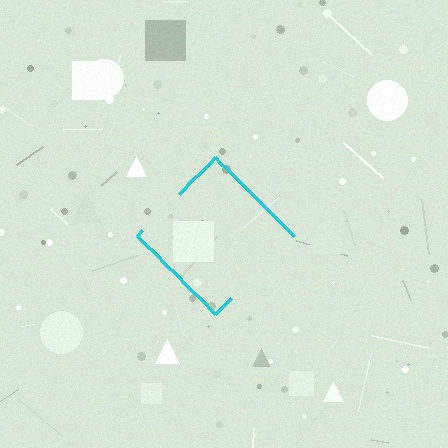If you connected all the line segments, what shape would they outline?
They would outline a diamond.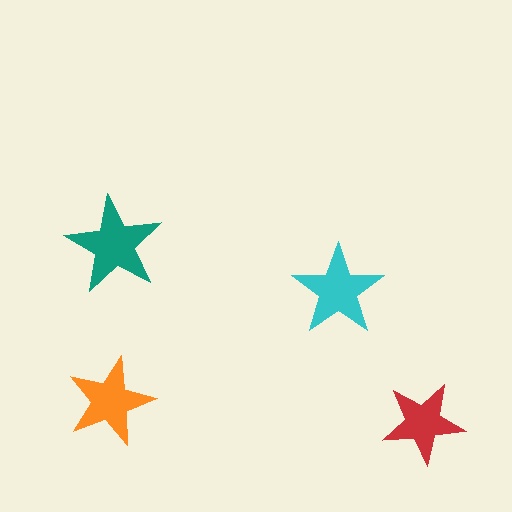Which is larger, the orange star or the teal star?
The teal one.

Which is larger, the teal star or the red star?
The teal one.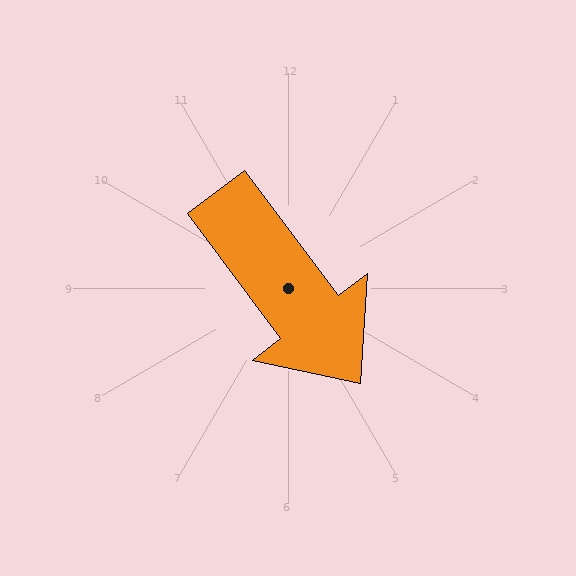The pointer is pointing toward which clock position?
Roughly 5 o'clock.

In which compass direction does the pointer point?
Southeast.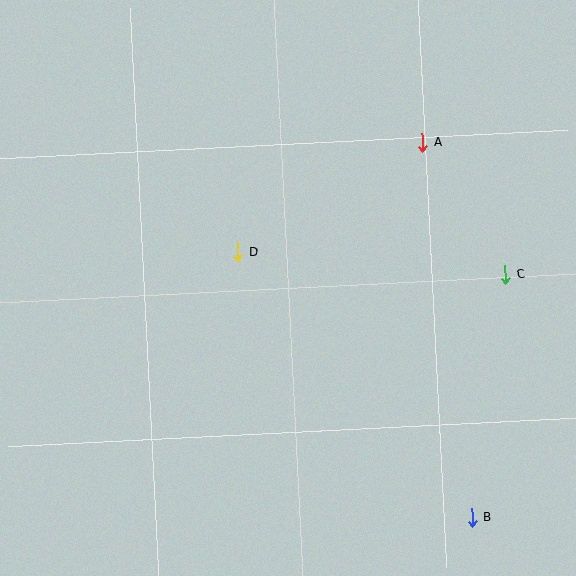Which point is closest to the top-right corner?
Point A is closest to the top-right corner.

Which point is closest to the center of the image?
Point D at (238, 252) is closest to the center.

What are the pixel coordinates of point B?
Point B is at (472, 518).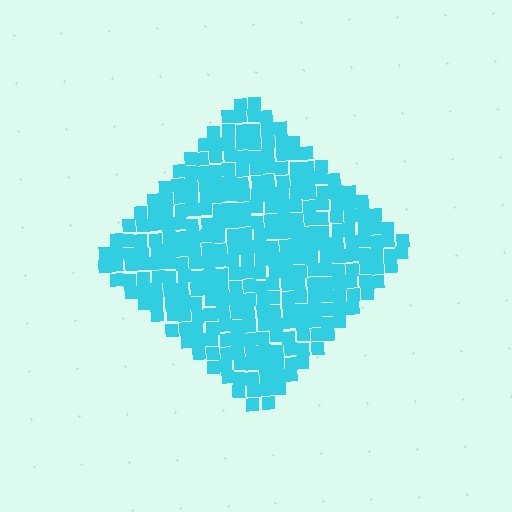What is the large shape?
The large shape is a diamond.